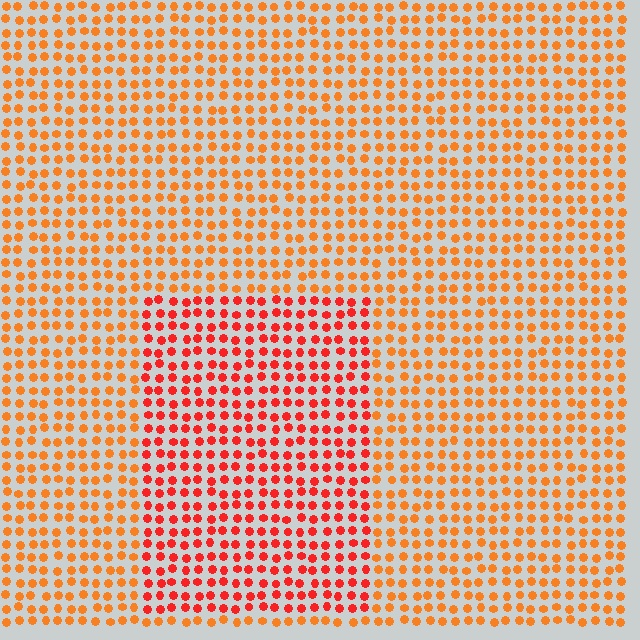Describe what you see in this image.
The image is filled with small orange elements in a uniform arrangement. A rectangle-shaped region is visible where the elements are tinted to a slightly different hue, forming a subtle color boundary.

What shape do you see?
I see a rectangle.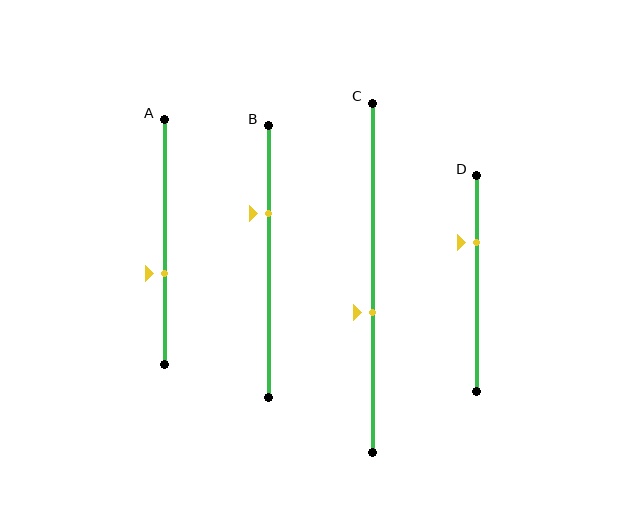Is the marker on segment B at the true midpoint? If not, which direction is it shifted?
No, the marker on segment B is shifted upward by about 18% of the segment length.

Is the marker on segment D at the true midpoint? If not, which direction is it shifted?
No, the marker on segment D is shifted upward by about 19% of the segment length.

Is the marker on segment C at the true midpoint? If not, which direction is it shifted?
No, the marker on segment C is shifted downward by about 10% of the segment length.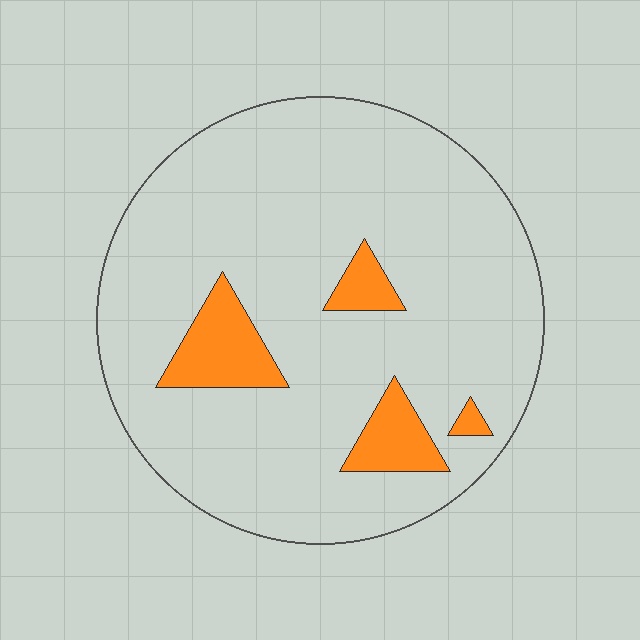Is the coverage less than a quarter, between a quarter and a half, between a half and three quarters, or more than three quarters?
Less than a quarter.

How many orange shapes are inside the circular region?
4.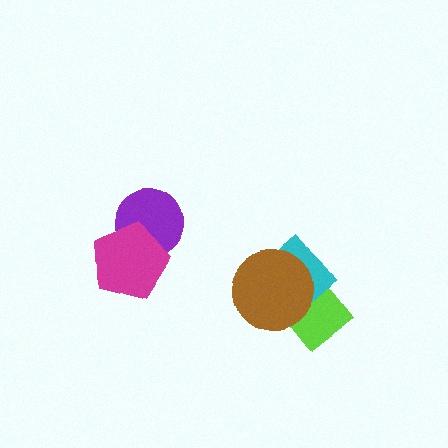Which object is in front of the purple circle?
The magenta pentagon is in front of the purple circle.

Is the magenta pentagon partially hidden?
No, no other shape covers it.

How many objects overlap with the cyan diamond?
2 objects overlap with the cyan diamond.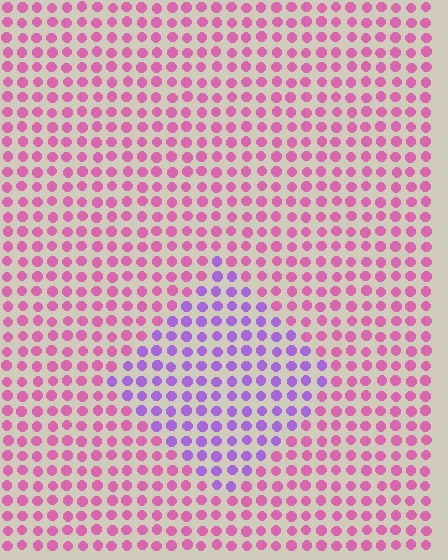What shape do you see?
I see a diamond.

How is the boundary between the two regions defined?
The boundary is defined purely by a slight shift in hue (about 49 degrees). Spacing, size, and orientation are identical on both sides.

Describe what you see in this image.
The image is filled with small pink elements in a uniform arrangement. A diamond-shaped region is visible where the elements are tinted to a slightly different hue, forming a subtle color boundary.